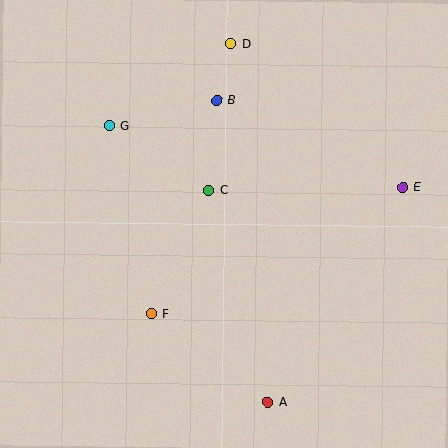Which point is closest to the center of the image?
Point C at (209, 190) is closest to the center.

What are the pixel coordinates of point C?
Point C is at (209, 190).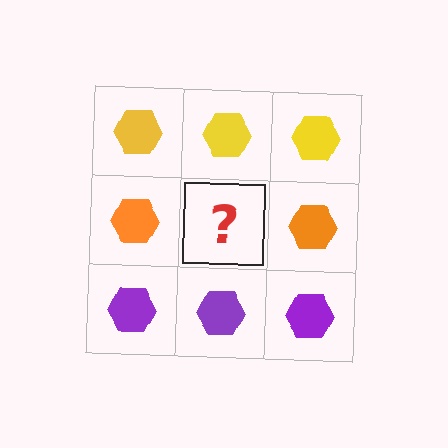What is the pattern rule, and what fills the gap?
The rule is that each row has a consistent color. The gap should be filled with an orange hexagon.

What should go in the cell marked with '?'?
The missing cell should contain an orange hexagon.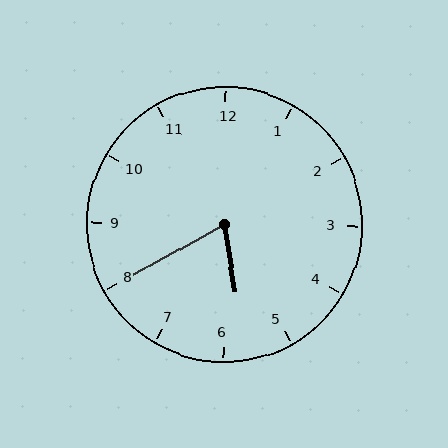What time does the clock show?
5:40.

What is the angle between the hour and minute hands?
Approximately 70 degrees.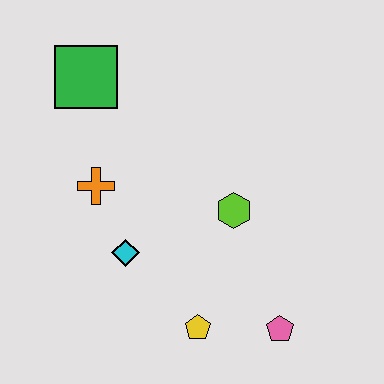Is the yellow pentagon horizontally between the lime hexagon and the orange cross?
Yes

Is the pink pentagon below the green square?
Yes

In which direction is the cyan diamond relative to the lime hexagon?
The cyan diamond is to the left of the lime hexagon.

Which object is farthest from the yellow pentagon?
The green square is farthest from the yellow pentagon.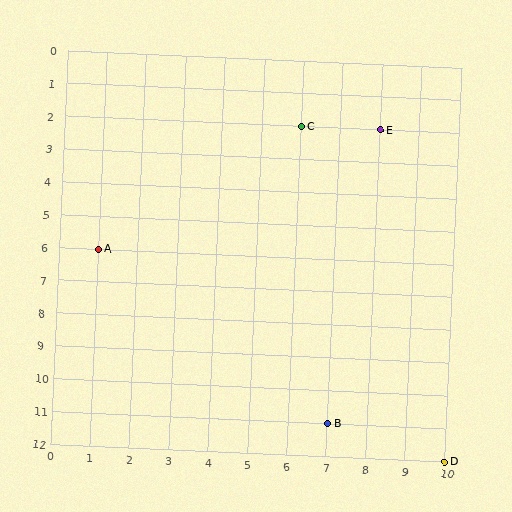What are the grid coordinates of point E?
Point E is at grid coordinates (8, 2).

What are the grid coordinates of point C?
Point C is at grid coordinates (6, 2).